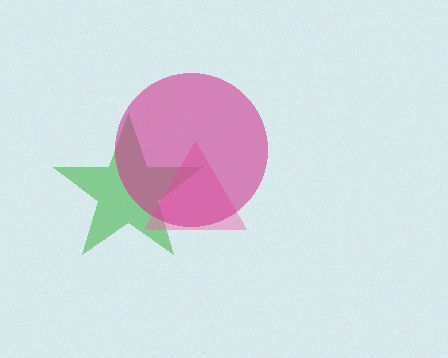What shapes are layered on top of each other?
The layered shapes are: a green star, a pink triangle, a magenta circle.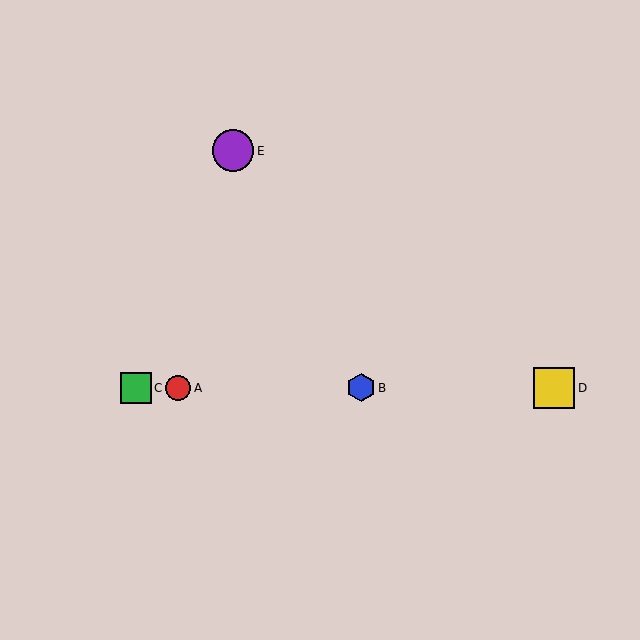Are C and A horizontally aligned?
Yes, both are at y≈388.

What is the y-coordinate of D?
Object D is at y≈388.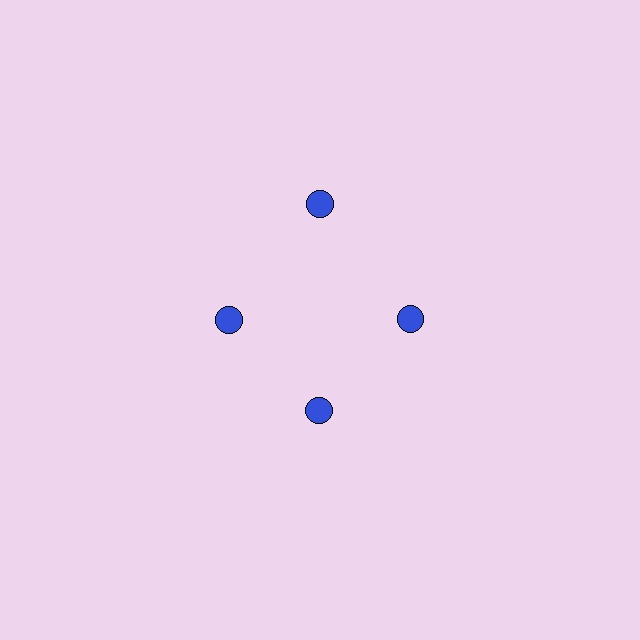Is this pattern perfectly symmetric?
No. The 4 blue circles are arranged in a ring, but one element near the 12 o'clock position is pushed outward from the center, breaking the 4-fold rotational symmetry.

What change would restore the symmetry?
The symmetry would be restored by moving it inward, back onto the ring so that all 4 circles sit at equal angles and equal distance from the center.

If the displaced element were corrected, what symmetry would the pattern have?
It would have 4-fold rotational symmetry — the pattern would map onto itself every 90 degrees.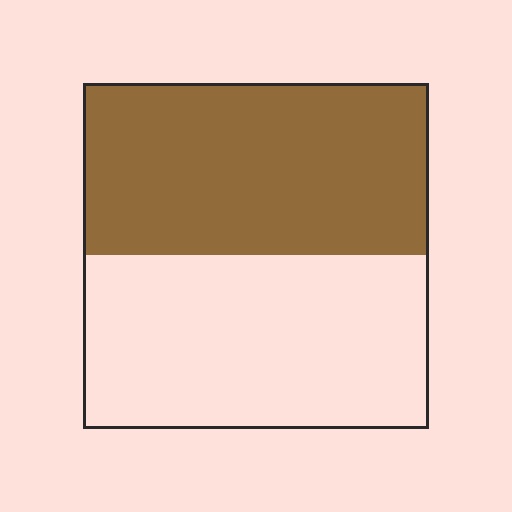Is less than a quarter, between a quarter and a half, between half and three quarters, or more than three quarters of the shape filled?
Between a quarter and a half.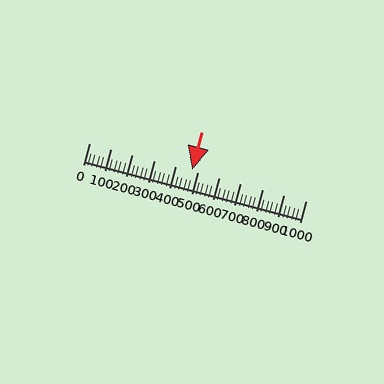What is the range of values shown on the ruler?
The ruler shows values from 0 to 1000.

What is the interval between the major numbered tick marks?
The major tick marks are spaced 100 units apart.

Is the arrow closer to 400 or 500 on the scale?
The arrow is closer to 500.